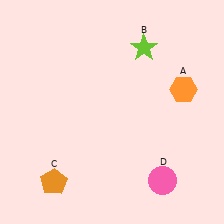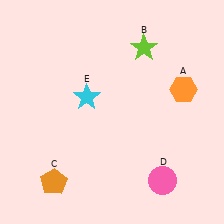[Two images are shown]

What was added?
A cyan star (E) was added in Image 2.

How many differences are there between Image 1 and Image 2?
There is 1 difference between the two images.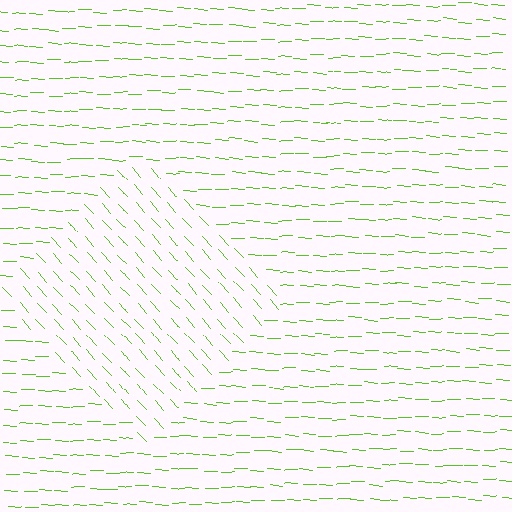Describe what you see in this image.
The image is filled with small lime line segments. A diamond region in the image has lines oriented differently from the surrounding lines, creating a visible texture boundary.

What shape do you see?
I see a diamond.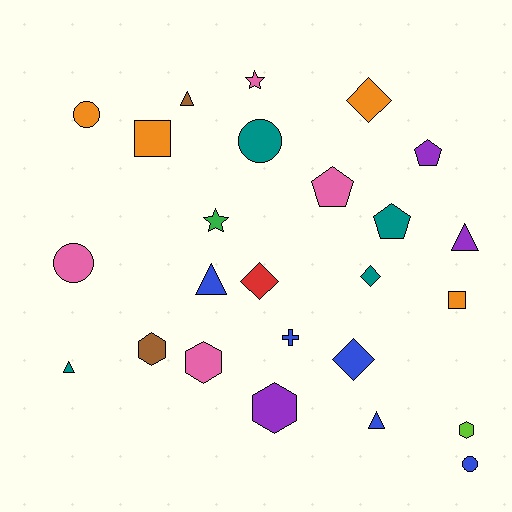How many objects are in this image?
There are 25 objects.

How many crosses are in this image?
There is 1 cross.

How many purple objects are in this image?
There are 3 purple objects.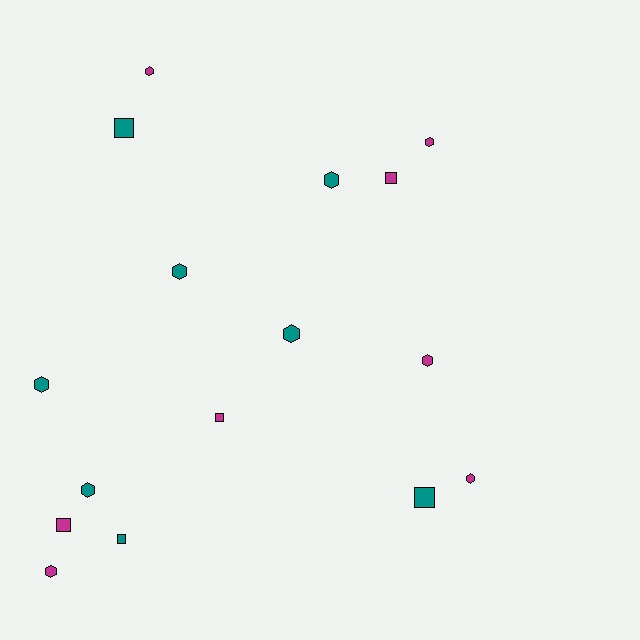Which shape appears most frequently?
Hexagon, with 10 objects.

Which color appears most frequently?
Teal, with 8 objects.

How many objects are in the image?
There are 16 objects.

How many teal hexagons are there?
There are 5 teal hexagons.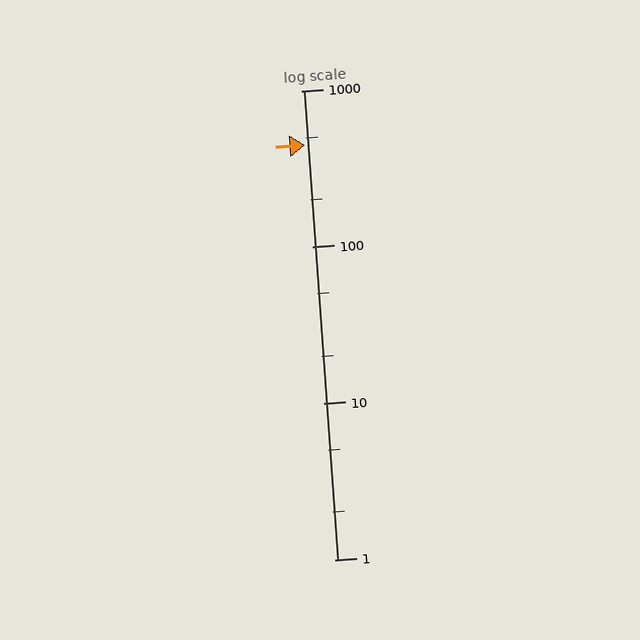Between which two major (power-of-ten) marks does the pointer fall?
The pointer is between 100 and 1000.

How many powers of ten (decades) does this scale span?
The scale spans 3 decades, from 1 to 1000.